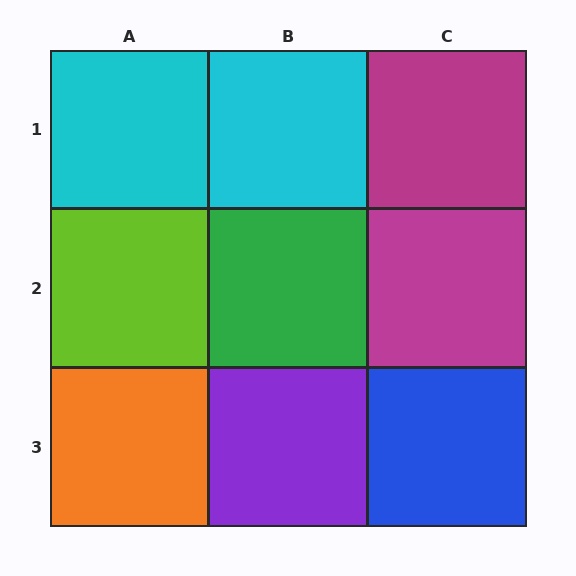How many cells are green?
1 cell is green.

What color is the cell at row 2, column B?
Green.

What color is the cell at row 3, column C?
Blue.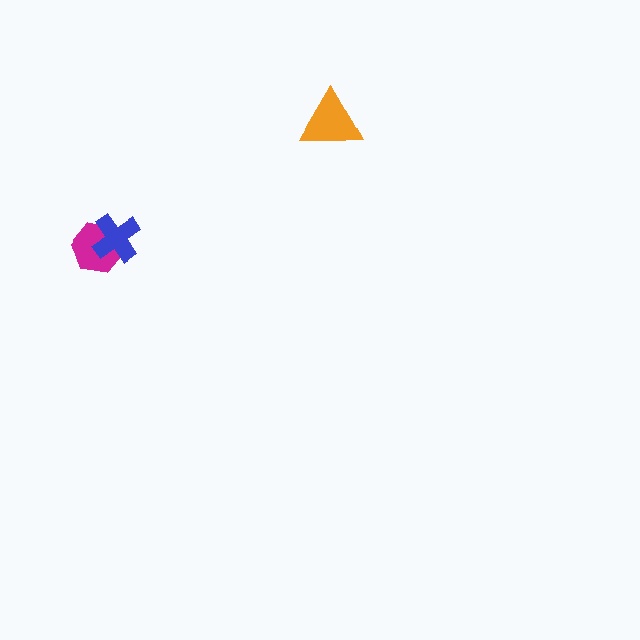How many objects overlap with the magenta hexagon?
1 object overlaps with the magenta hexagon.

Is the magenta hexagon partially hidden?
Yes, it is partially covered by another shape.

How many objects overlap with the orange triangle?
0 objects overlap with the orange triangle.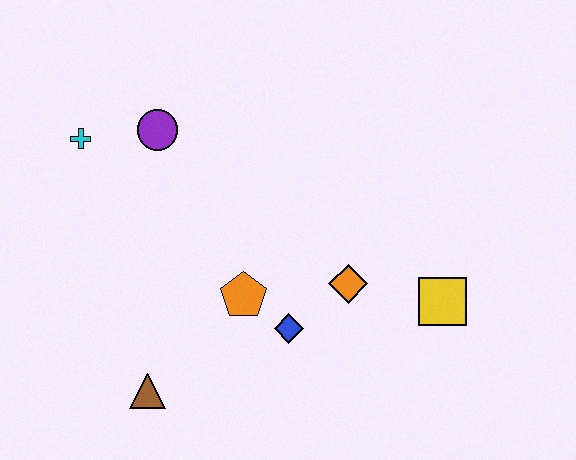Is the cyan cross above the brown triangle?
Yes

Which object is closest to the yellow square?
The orange diamond is closest to the yellow square.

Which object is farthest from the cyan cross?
The yellow square is farthest from the cyan cross.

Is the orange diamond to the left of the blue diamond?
No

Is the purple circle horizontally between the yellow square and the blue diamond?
No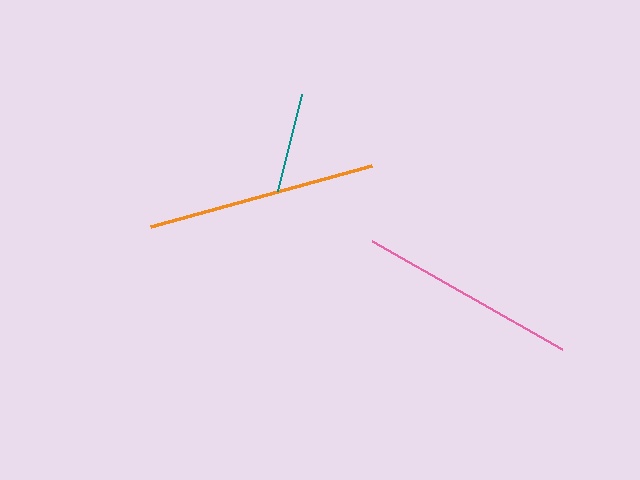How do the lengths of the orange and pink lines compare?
The orange and pink lines are approximately the same length.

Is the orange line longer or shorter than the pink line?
The orange line is longer than the pink line.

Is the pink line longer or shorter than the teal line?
The pink line is longer than the teal line.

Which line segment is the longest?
The orange line is the longest at approximately 229 pixels.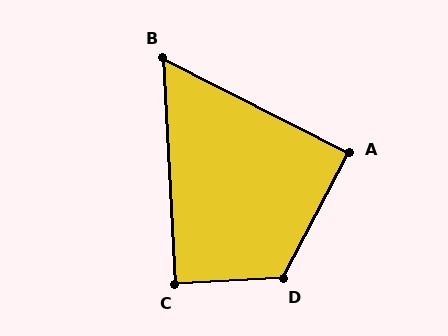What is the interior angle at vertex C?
Approximately 90 degrees (approximately right).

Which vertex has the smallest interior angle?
B, at approximately 60 degrees.